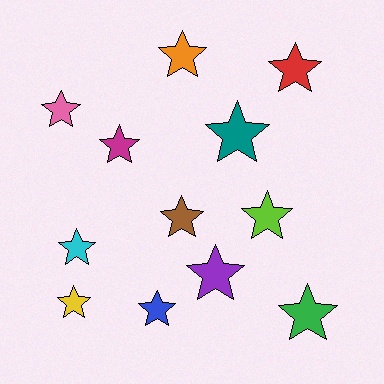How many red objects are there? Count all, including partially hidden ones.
There is 1 red object.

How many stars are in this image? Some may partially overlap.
There are 12 stars.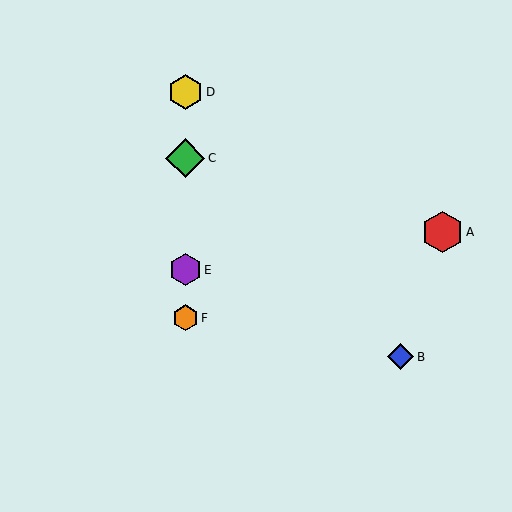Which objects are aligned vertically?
Objects C, D, E, F are aligned vertically.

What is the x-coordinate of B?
Object B is at x≈401.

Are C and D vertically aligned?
Yes, both are at x≈185.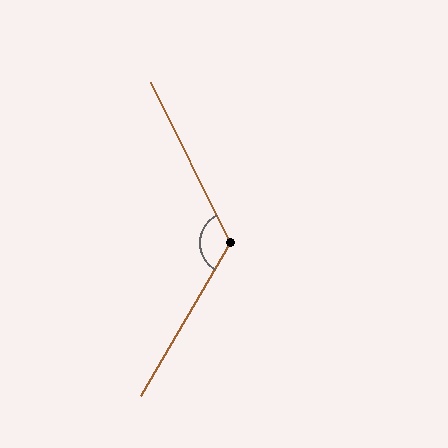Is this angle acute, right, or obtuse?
It is obtuse.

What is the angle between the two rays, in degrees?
Approximately 123 degrees.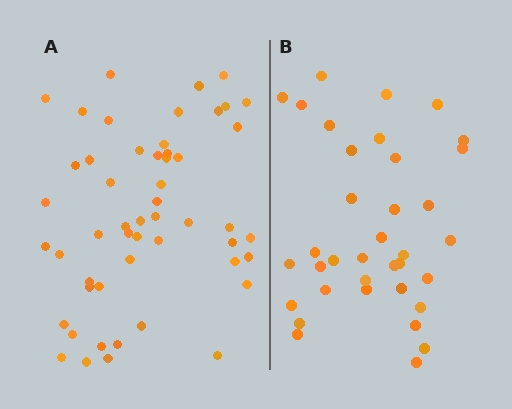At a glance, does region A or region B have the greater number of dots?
Region A (the left region) has more dots.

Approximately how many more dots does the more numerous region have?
Region A has approximately 15 more dots than region B.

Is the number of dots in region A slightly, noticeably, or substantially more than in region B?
Region A has noticeably more, but not dramatically so. The ratio is roughly 1.4 to 1.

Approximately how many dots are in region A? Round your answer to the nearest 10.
About 50 dots. (The exact count is 52, which rounds to 50.)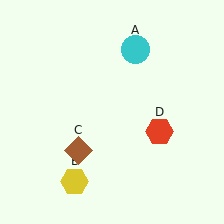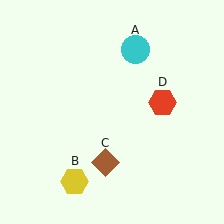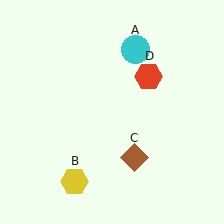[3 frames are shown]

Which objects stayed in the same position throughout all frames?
Cyan circle (object A) and yellow hexagon (object B) remained stationary.